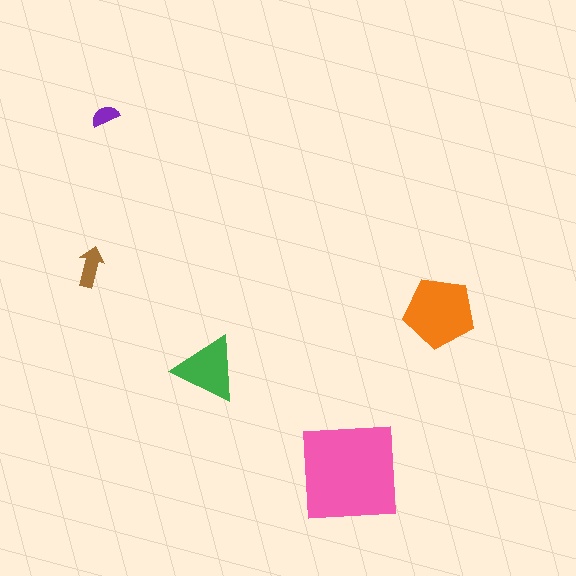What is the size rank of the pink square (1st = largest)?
1st.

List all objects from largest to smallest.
The pink square, the orange pentagon, the green triangle, the brown arrow, the purple semicircle.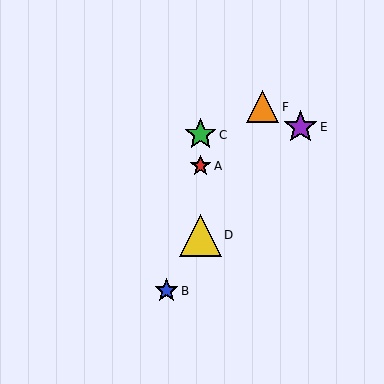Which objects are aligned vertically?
Objects A, C, D are aligned vertically.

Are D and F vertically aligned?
No, D is at x≈201 and F is at x≈263.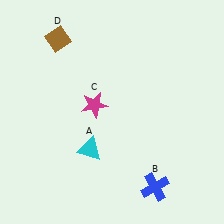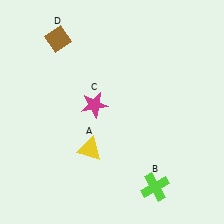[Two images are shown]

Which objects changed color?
A changed from cyan to yellow. B changed from blue to lime.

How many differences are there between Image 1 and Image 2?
There are 2 differences between the two images.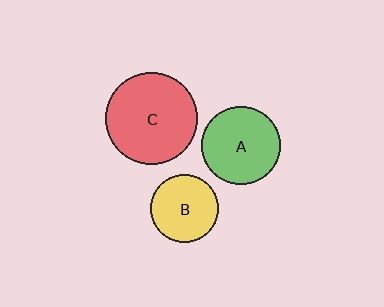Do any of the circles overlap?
No, none of the circles overlap.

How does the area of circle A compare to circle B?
Approximately 1.3 times.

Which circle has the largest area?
Circle C (red).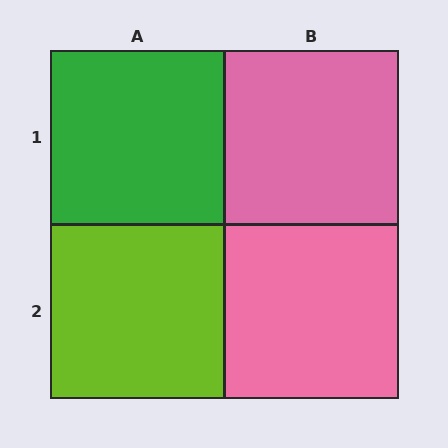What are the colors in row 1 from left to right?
Green, pink.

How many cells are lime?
1 cell is lime.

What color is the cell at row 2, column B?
Pink.